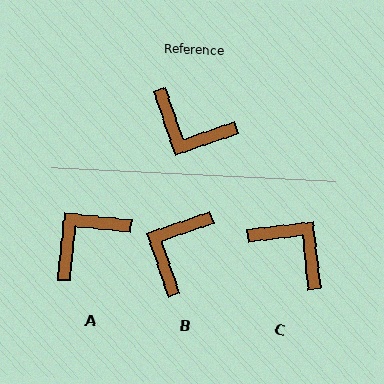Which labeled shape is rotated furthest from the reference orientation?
C, about 167 degrees away.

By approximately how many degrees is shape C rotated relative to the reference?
Approximately 167 degrees counter-clockwise.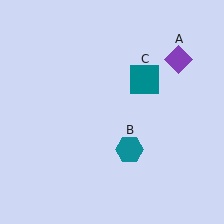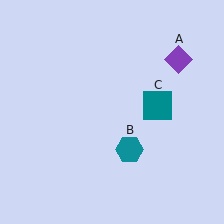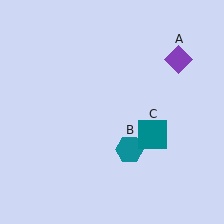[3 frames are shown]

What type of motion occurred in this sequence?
The teal square (object C) rotated clockwise around the center of the scene.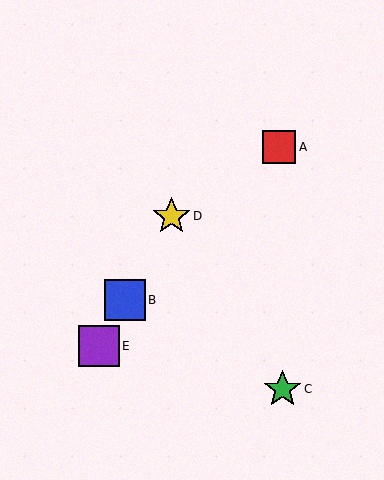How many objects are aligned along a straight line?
3 objects (B, D, E) are aligned along a straight line.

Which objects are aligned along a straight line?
Objects B, D, E are aligned along a straight line.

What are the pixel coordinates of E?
Object E is at (99, 346).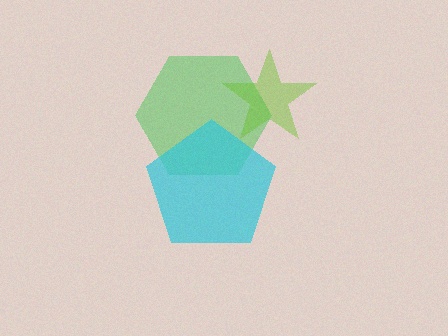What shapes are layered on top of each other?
The layered shapes are: a green hexagon, a lime star, a cyan pentagon.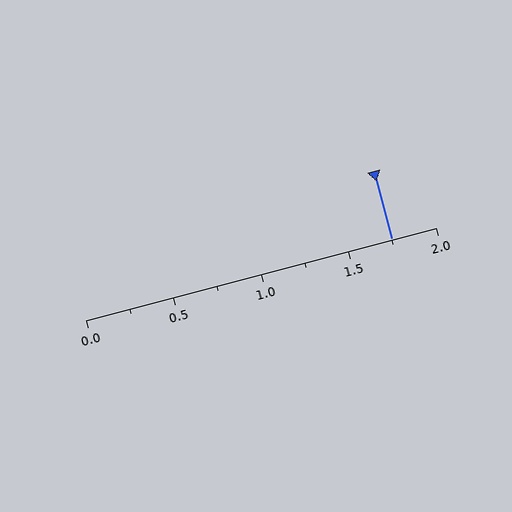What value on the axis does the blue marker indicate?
The marker indicates approximately 1.75.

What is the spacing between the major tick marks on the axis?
The major ticks are spaced 0.5 apart.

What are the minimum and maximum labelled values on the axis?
The axis runs from 0.0 to 2.0.